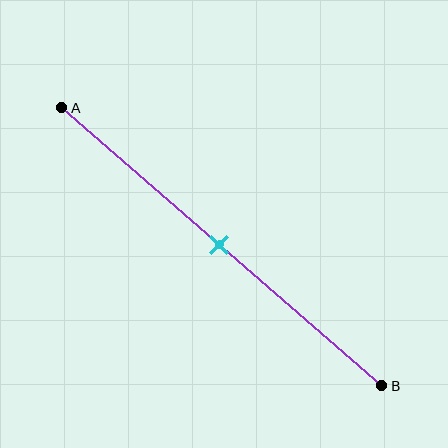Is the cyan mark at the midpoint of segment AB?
Yes, the mark is approximately at the midpoint.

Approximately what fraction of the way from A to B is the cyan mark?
The cyan mark is approximately 50% of the way from A to B.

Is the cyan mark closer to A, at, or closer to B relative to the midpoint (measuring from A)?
The cyan mark is approximately at the midpoint of segment AB.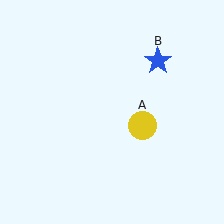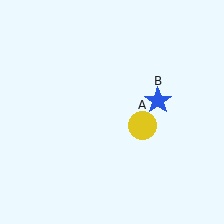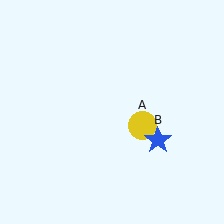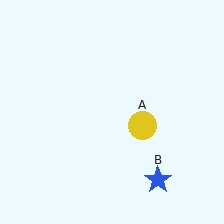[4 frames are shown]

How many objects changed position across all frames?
1 object changed position: blue star (object B).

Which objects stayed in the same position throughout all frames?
Yellow circle (object A) remained stationary.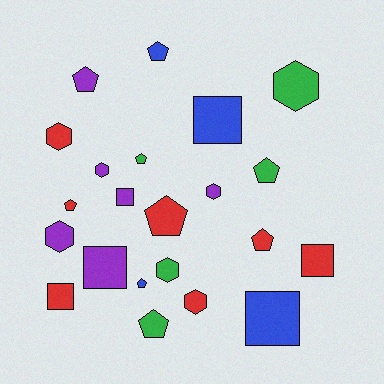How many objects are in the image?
There are 22 objects.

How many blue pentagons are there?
There are 2 blue pentagons.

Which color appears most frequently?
Red, with 7 objects.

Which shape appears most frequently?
Pentagon, with 9 objects.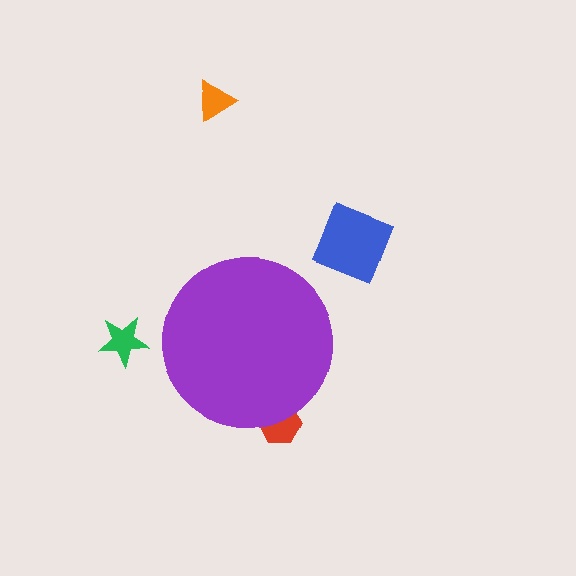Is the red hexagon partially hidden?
Yes, the red hexagon is partially hidden behind the purple circle.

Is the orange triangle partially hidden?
No, the orange triangle is fully visible.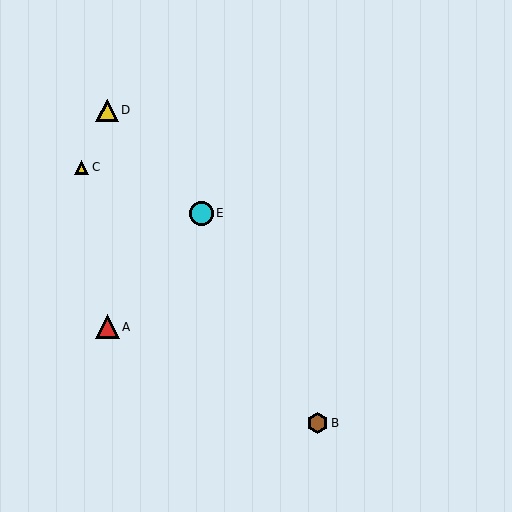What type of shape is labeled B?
Shape B is a brown hexagon.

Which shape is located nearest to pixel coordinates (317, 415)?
The brown hexagon (labeled B) at (318, 423) is nearest to that location.